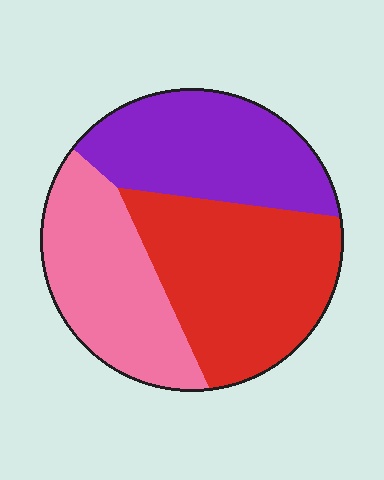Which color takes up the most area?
Red, at roughly 40%.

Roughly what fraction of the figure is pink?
Pink covers 30% of the figure.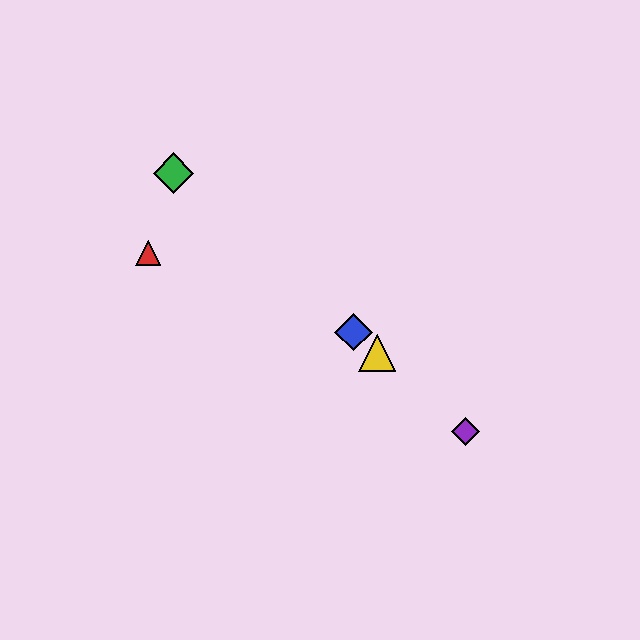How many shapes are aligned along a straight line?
4 shapes (the blue diamond, the green diamond, the yellow triangle, the purple diamond) are aligned along a straight line.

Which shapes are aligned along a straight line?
The blue diamond, the green diamond, the yellow triangle, the purple diamond are aligned along a straight line.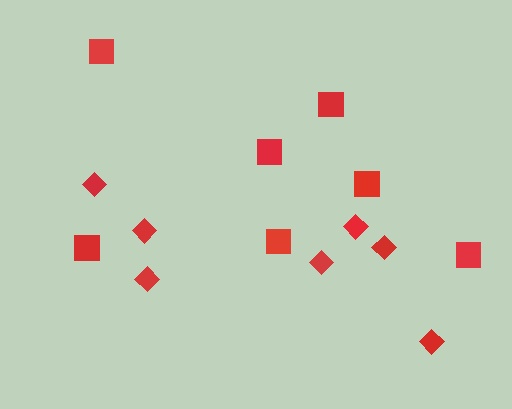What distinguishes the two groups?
There are 2 groups: one group of squares (7) and one group of diamonds (7).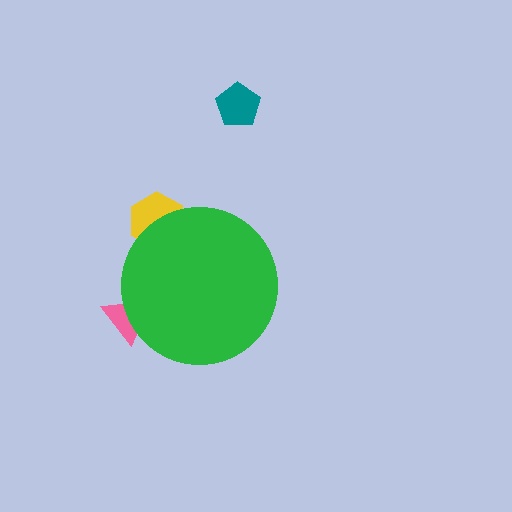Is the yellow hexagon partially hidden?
Yes, the yellow hexagon is partially hidden behind the green circle.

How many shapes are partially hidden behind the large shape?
2 shapes are partially hidden.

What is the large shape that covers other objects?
A green circle.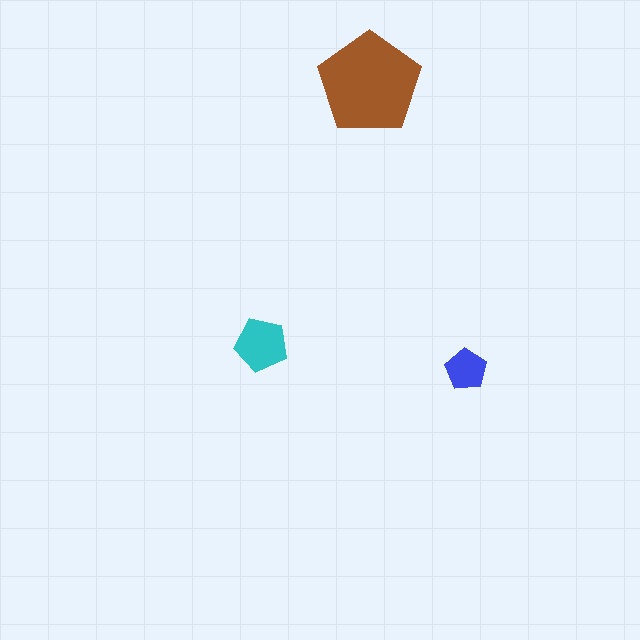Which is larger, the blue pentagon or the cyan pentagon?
The cyan one.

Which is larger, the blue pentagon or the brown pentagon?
The brown one.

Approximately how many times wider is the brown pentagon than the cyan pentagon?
About 2 times wider.